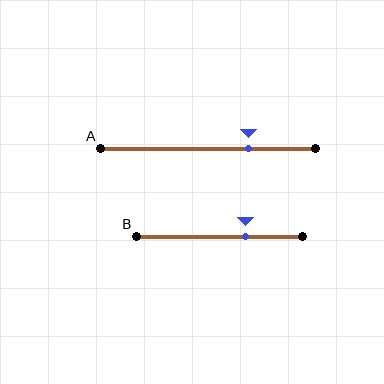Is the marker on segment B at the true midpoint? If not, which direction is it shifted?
No, the marker on segment B is shifted to the right by about 16% of the segment length.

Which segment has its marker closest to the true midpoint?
Segment B has its marker closest to the true midpoint.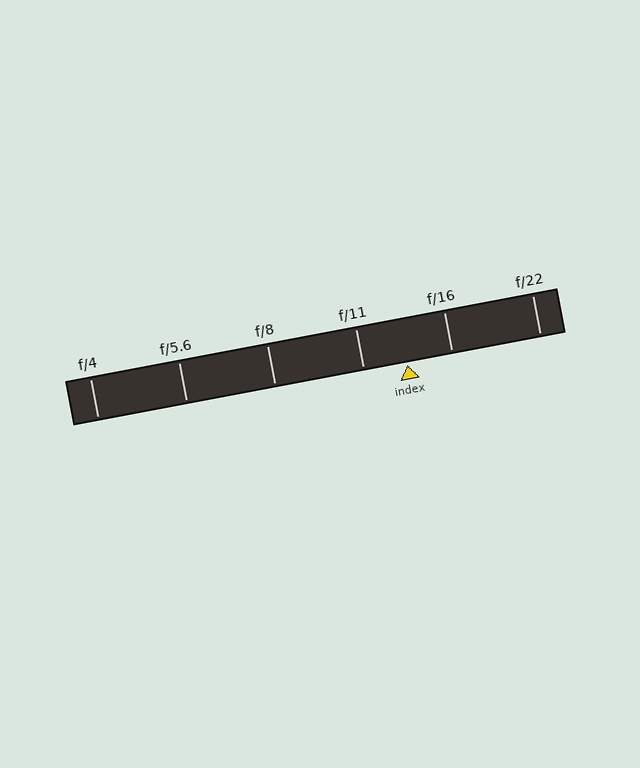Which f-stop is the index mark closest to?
The index mark is closest to f/11.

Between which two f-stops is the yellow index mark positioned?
The index mark is between f/11 and f/16.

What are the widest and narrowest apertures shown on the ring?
The widest aperture shown is f/4 and the narrowest is f/22.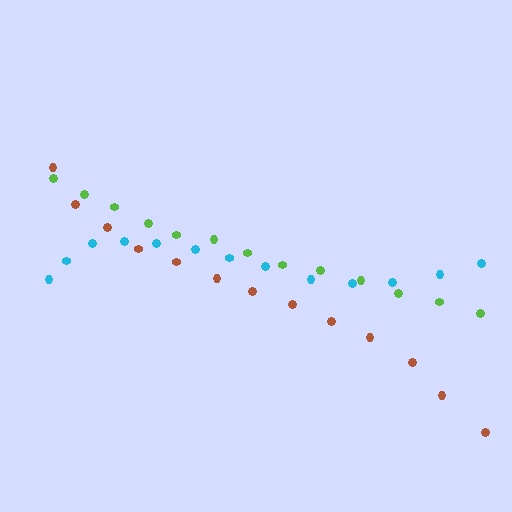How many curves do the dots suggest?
There are 3 distinct paths.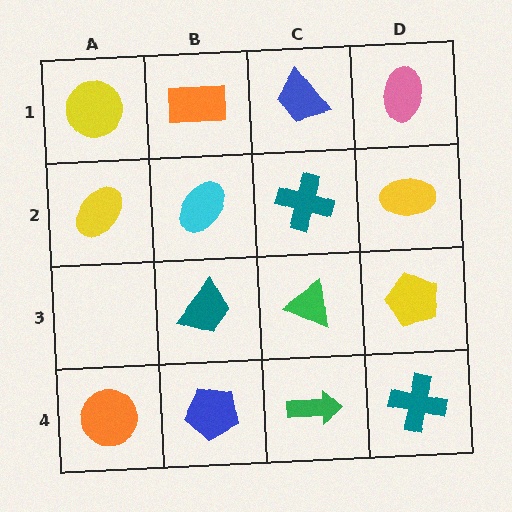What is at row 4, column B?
A blue pentagon.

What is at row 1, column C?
A blue trapezoid.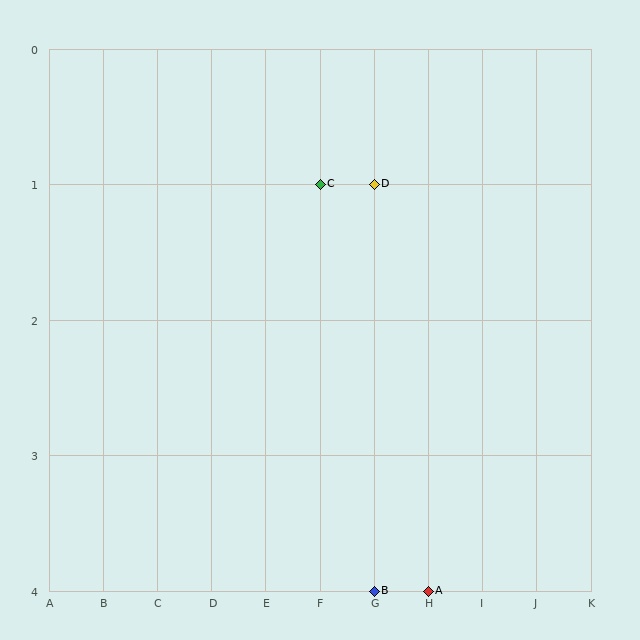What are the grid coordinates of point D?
Point D is at grid coordinates (G, 1).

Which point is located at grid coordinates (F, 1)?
Point C is at (F, 1).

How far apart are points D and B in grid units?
Points D and B are 3 rows apart.